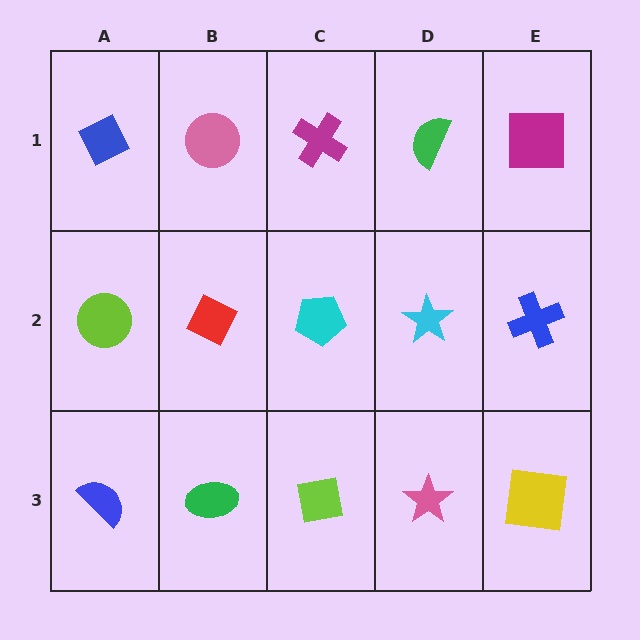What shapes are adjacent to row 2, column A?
A blue diamond (row 1, column A), a blue semicircle (row 3, column A), a red diamond (row 2, column B).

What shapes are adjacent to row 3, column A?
A lime circle (row 2, column A), a green ellipse (row 3, column B).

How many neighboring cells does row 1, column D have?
3.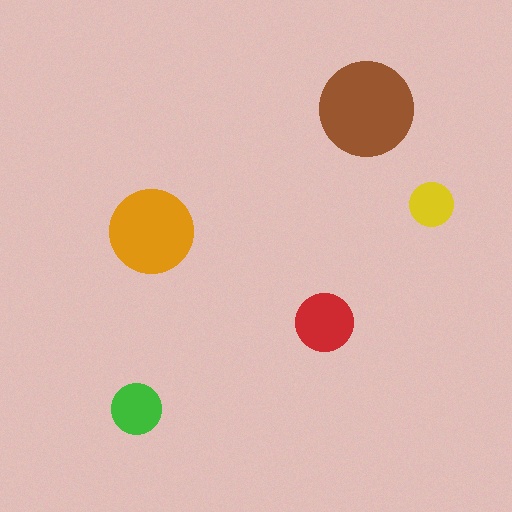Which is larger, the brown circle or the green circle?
The brown one.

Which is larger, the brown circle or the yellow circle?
The brown one.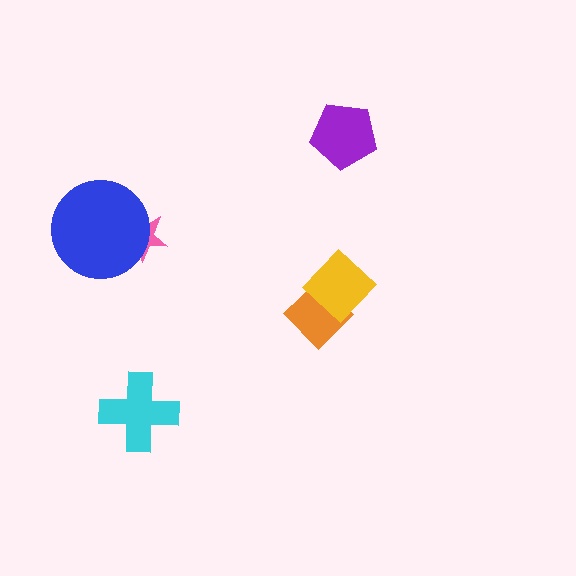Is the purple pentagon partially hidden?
No, no other shape covers it.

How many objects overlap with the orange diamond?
1 object overlaps with the orange diamond.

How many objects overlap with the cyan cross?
0 objects overlap with the cyan cross.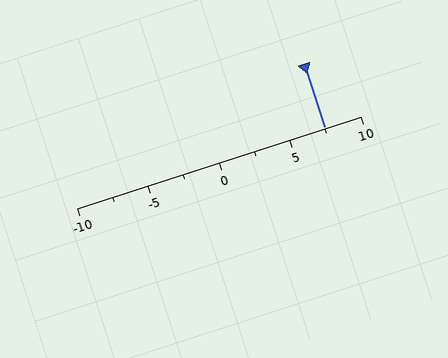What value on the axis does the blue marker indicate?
The marker indicates approximately 7.5.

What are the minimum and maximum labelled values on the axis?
The axis runs from -10 to 10.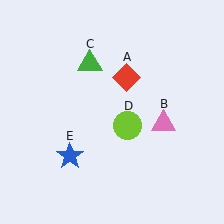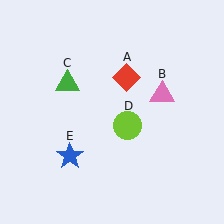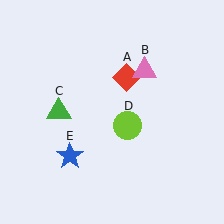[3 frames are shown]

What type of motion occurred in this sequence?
The pink triangle (object B), green triangle (object C) rotated counterclockwise around the center of the scene.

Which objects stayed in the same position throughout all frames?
Red diamond (object A) and lime circle (object D) and blue star (object E) remained stationary.